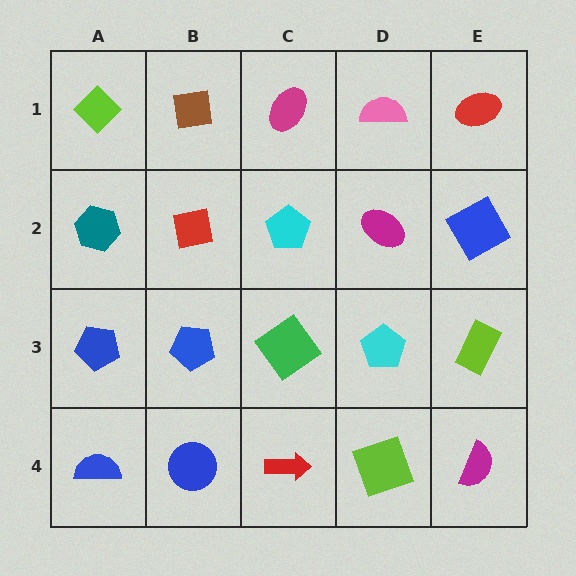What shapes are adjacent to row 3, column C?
A cyan pentagon (row 2, column C), a red arrow (row 4, column C), a blue pentagon (row 3, column B), a cyan pentagon (row 3, column D).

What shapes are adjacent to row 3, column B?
A red square (row 2, column B), a blue circle (row 4, column B), a blue pentagon (row 3, column A), a green diamond (row 3, column C).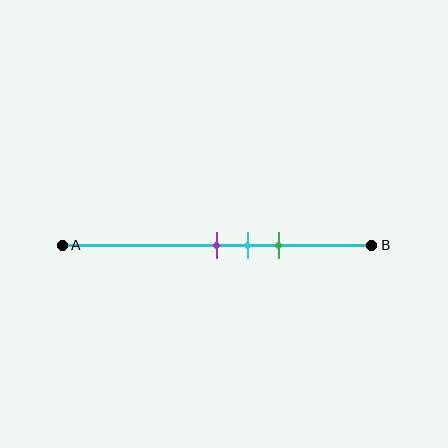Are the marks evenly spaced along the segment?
Yes, the marks are approximately evenly spaced.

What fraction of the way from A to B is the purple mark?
The purple mark is approximately 50% (0.5) of the way from A to B.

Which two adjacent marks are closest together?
The purple and cyan marks are the closest adjacent pair.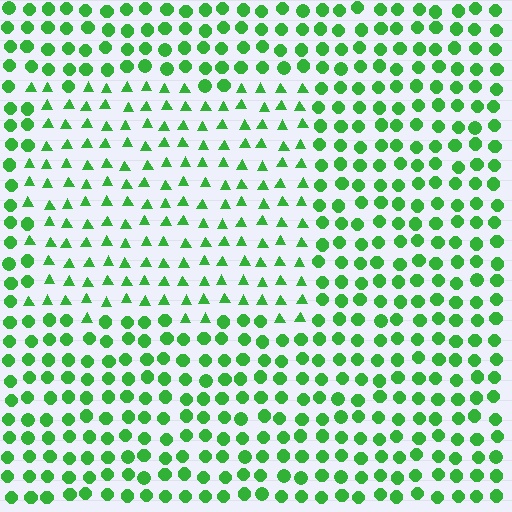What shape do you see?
I see a rectangle.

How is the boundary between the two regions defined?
The boundary is defined by a change in element shape: triangles inside vs. circles outside. All elements share the same color and spacing.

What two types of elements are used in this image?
The image uses triangles inside the rectangle region and circles outside it.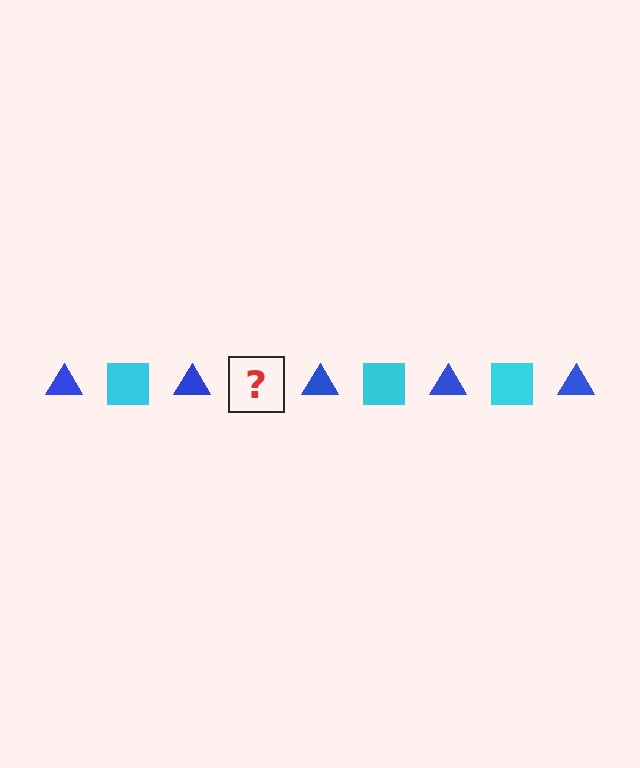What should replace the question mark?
The question mark should be replaced with a cyan square.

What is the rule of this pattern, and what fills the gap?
The rule is that the pattern alternates between blue triangle and cyan square. The gap should be filled with a cyan square.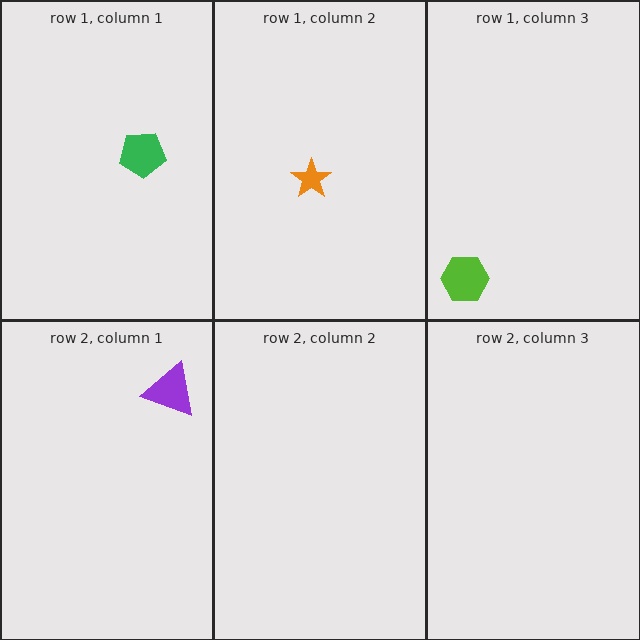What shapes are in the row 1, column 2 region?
The orange star.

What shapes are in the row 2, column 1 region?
The purple triangle.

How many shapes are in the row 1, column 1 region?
1.